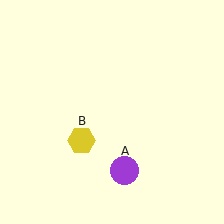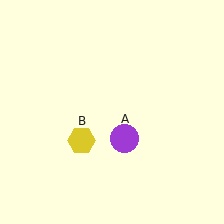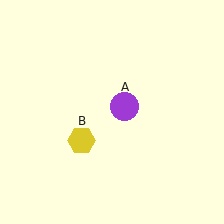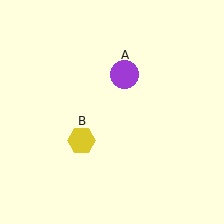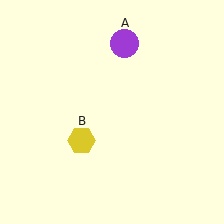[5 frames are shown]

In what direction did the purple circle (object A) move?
The purple circle (object A) moved up.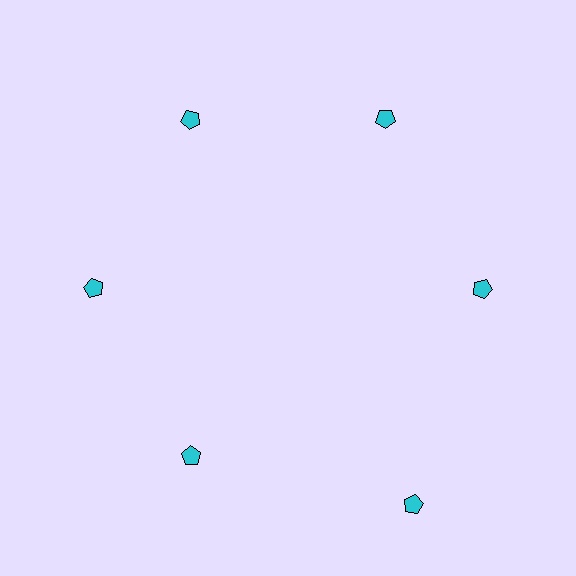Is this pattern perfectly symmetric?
No. The 6 cyan pentagons are arranged in a ring, but one element near the 5 o'clock position is pushed outward from the center, breaking the 6-fold rotational symmetry.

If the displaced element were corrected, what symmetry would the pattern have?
It would have 6-fold rotational symmetry — the pattern would map onto itself every 60 degrees.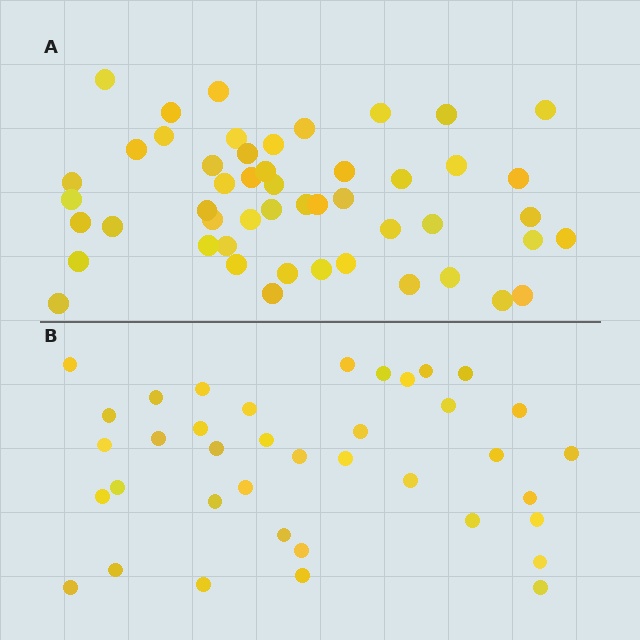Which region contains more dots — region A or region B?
Region A (the top region) has more dots.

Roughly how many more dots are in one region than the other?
Region A has roughly 12 or so more dots than region B.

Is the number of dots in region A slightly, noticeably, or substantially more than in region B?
Region A has noticeably more, but not dramatically so. The ratio is roughly 1.3 to 1.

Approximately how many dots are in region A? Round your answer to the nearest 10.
About 50 dots.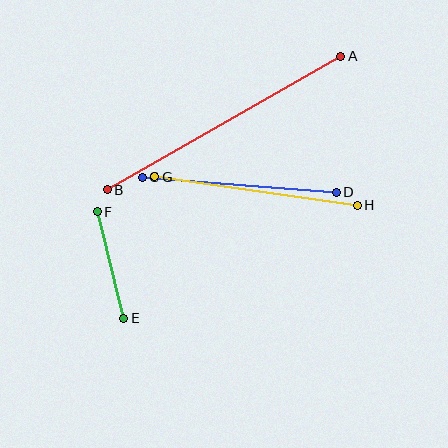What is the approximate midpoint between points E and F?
The midpoint is at approximately (110, 265) pixels.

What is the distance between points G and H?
The distance is approximately 204 pixels.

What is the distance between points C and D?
The distance is approximately 195 pixels.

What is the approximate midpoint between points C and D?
The midpoint is at approximately (239, 185) pixels.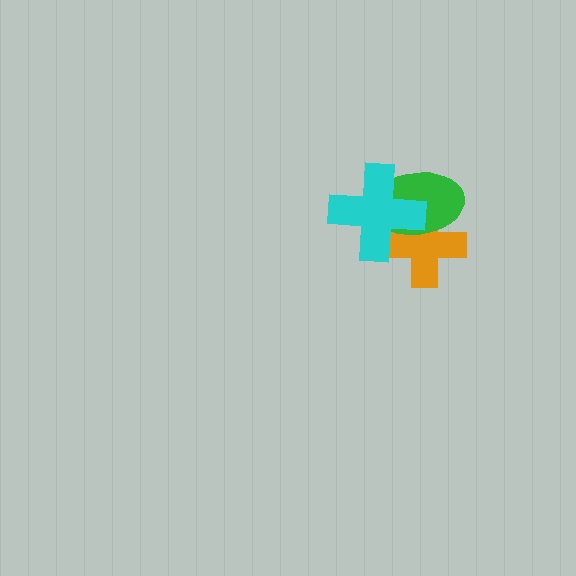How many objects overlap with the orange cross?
2 objects overlap with the orange cross.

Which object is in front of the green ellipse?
The cyan cross is in front of the green ellipse.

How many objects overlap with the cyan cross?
2 objects overlap with the cyan cross.